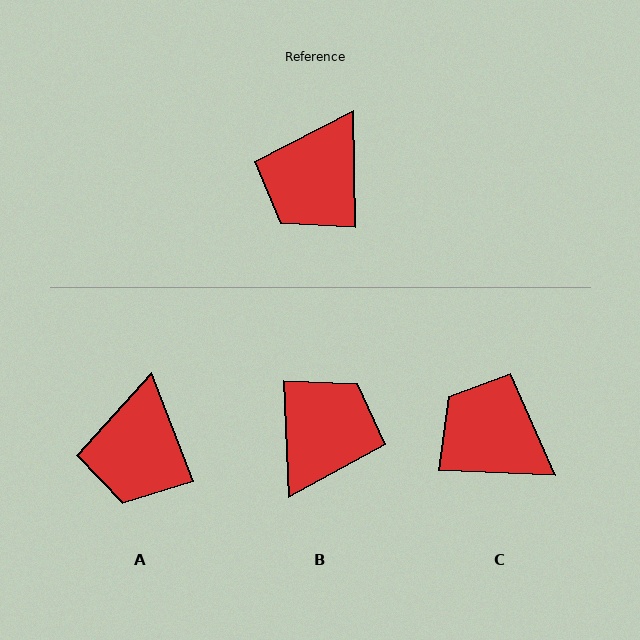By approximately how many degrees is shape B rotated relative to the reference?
Approximately 179 degrees clockwise.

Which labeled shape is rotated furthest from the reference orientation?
B, about 179 degrees away.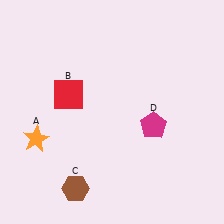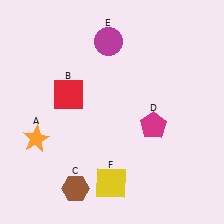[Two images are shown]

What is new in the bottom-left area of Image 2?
A yellow square (F) was added in the bottom-left area of Image 2.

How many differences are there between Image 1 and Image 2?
There are 2 differences between the two images.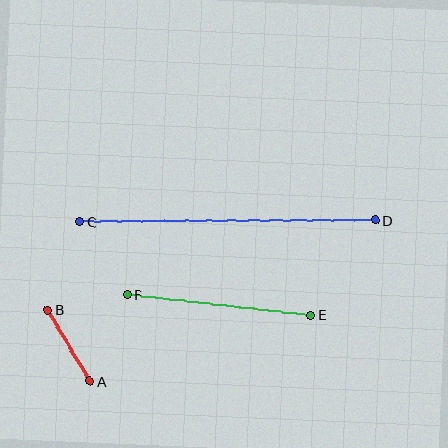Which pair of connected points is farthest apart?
Points C and D are farthest apart.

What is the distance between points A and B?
The distance is approximately 82 pixels.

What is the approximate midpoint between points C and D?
The midpoint is at approximately (228, 221) pixels.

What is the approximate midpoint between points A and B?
The midpoint is at approximately (69, 346) pixels.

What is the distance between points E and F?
The distance is approximately 185 pixels.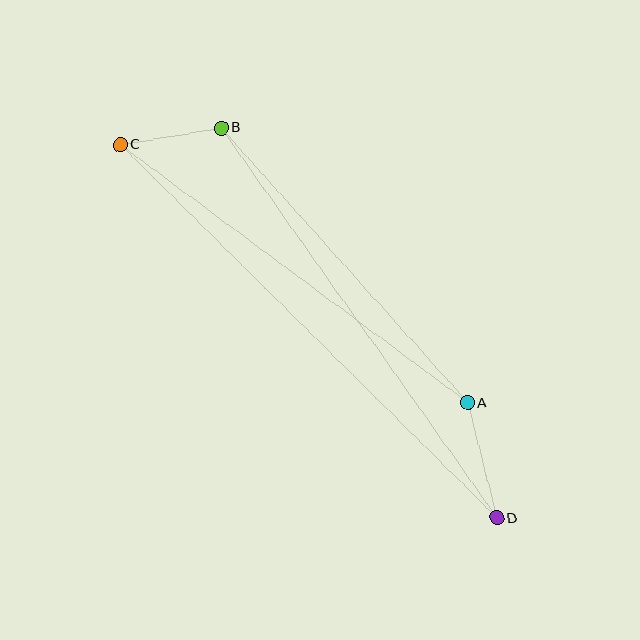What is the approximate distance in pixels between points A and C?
The distance between A and C is approximately 433 pixels.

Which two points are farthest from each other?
Points C and D are farthest from each other.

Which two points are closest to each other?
Points B and C are closest to each other.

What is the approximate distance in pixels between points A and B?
The distance between A and B is approximately 369 pixels.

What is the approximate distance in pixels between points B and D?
The distance between B and D is approximately 478 pixels.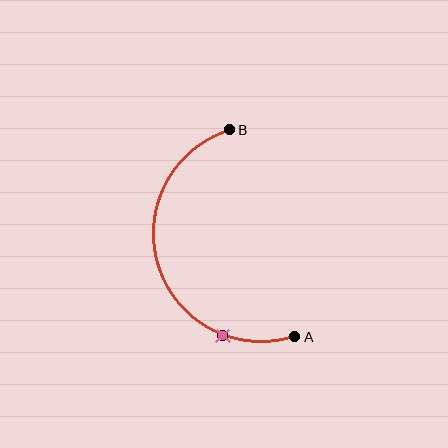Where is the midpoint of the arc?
The arc midpoint is the point on the curve farthest from the straight line joining A and B. It sits to the left of that line.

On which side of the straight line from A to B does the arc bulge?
The arc bulges to the left of the straight line connecting A and B.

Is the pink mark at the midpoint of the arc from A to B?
No. The pink mark lies on the arc but is closer to endpoint A. The arc midpoint would be at the point on the curve equidistant along the arc from both A and B.